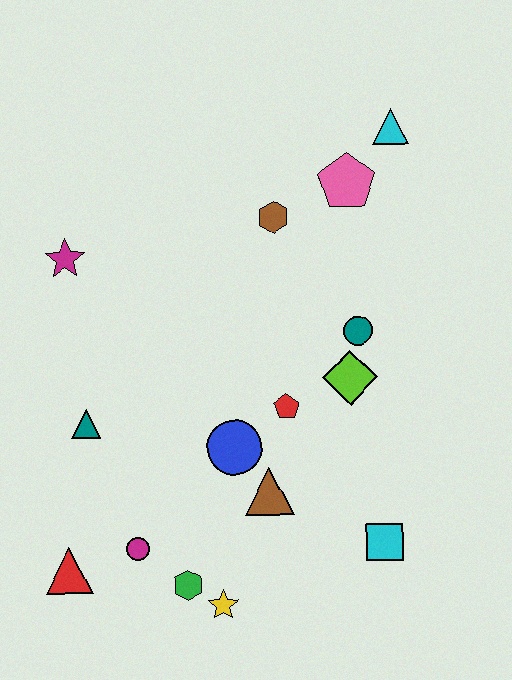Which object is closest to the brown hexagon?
The pink pentagon is closest to the brown hexagon.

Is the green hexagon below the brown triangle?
Yes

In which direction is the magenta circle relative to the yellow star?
The magenta circle is to the left of the yellow star.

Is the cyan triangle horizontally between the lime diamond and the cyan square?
No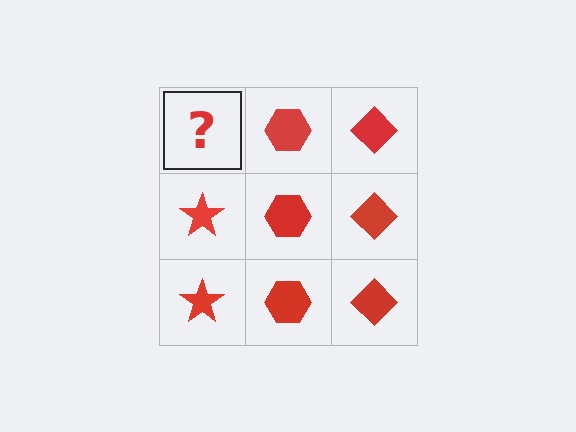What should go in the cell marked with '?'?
The missing cell should contain a red star.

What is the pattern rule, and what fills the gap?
The rule is that each column has a consistent shape. The gap should be filled with a red star.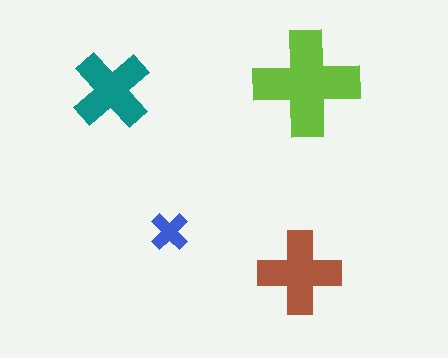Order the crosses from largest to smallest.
the lime one, the brown one, the teal one, the blue one.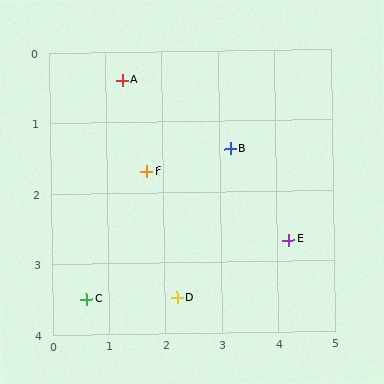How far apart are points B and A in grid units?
Points B and A are about 2.1 grid units apart.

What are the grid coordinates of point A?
Point A is at approximately (1.3, 0.4).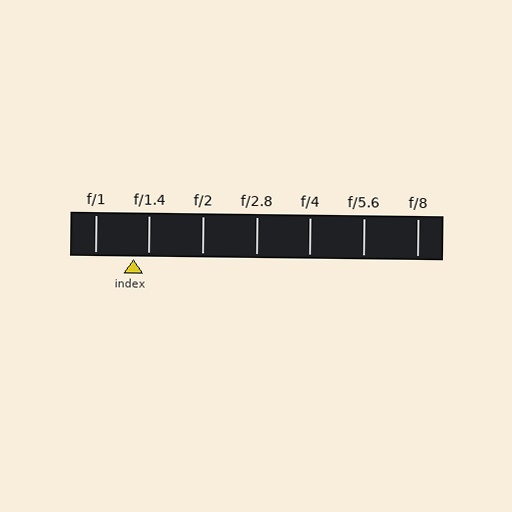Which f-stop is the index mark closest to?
The index mark is closest to f/1.4.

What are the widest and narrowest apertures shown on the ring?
The widest aperture shown is f/1 and the narrowest is f/8.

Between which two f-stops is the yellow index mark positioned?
The index mark is between f/1 and f/1.4.